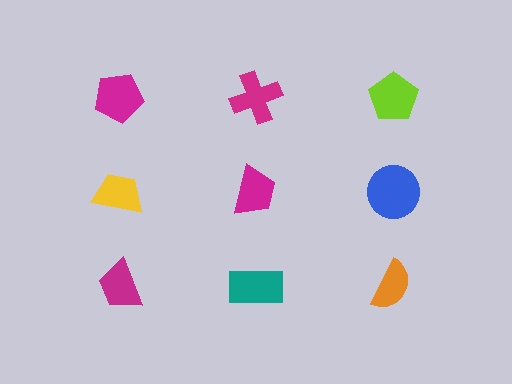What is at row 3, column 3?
An orange semicircle.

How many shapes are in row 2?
3 shapes.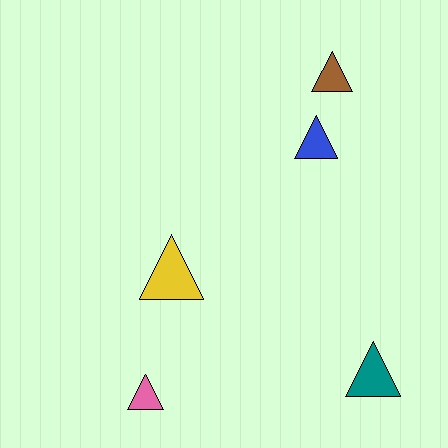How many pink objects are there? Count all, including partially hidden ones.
There is 1 pink object.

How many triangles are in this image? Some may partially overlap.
There are 5 triangles.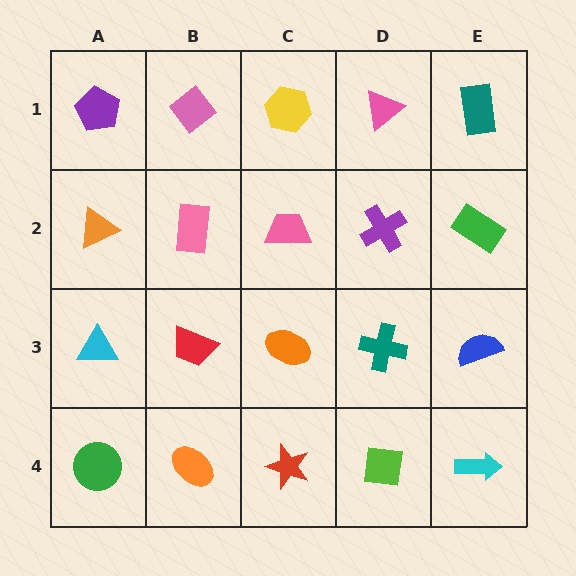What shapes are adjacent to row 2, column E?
A teal rectangle (row 1, column E), a blue semicircle (row 3, column E), a purple cross (row 2, column D).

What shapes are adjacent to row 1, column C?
A pink trapezoid (row 2, column C), a pink diamond (row 1, column B), a pink triangle (row 1, column D).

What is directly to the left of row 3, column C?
A red trapezoid.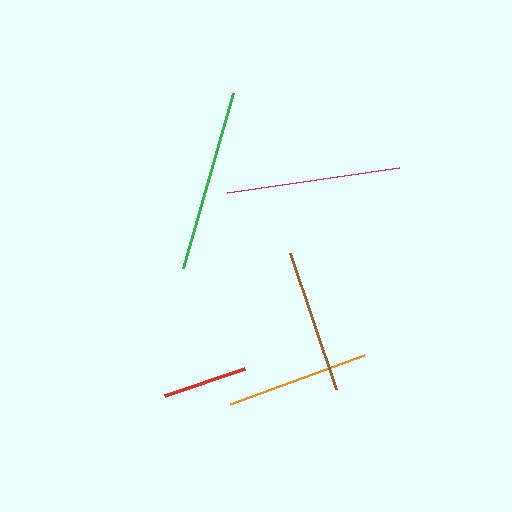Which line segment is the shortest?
The red line is the shortest at approximately 85 pixels.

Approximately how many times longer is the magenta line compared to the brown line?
The magenta line is approximately 1.2 times the length of the brown line.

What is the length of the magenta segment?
The magenta segment is approximately 174 pixels long.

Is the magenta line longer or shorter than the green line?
The green line is longer than the magenta line.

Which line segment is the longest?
The green line is the longest at approximately 182 pixels.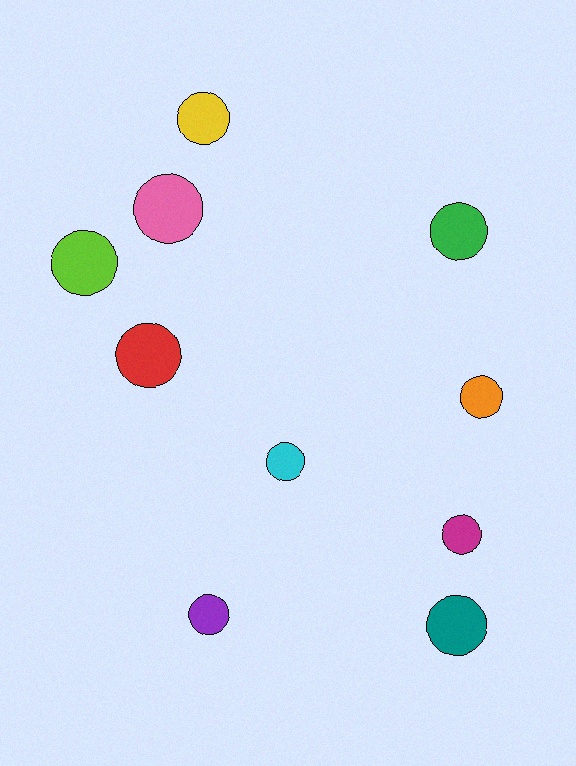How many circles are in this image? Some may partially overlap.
There are 10 circles.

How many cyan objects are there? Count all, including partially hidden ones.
There is 1 cyan object.